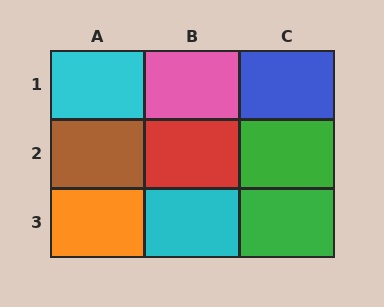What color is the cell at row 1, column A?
Cyan.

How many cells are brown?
1 cell is brown.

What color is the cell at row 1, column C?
Blue.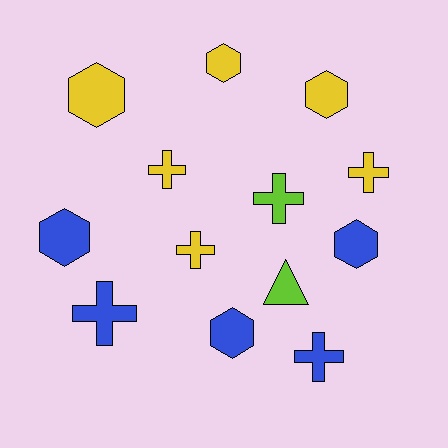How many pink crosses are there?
There are no pink crosses.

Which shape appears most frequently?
Cross, with 6 objects.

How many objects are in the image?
There are 13 objects.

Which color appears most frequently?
Yellow, with 6 objects.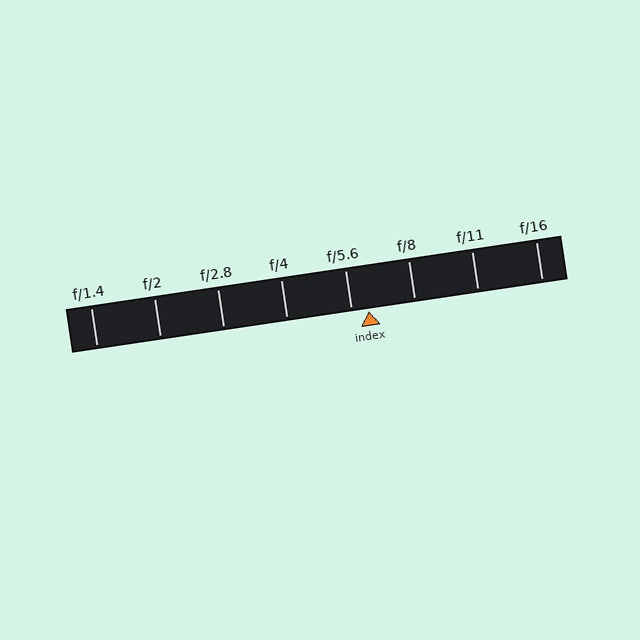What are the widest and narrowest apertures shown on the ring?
The widest aperture shown is f/1.4 and the narrowest is f/16.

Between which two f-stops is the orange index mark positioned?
The index mark is between f/5.6 and f/8.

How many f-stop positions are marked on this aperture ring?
There are 8 f-stop positions marked.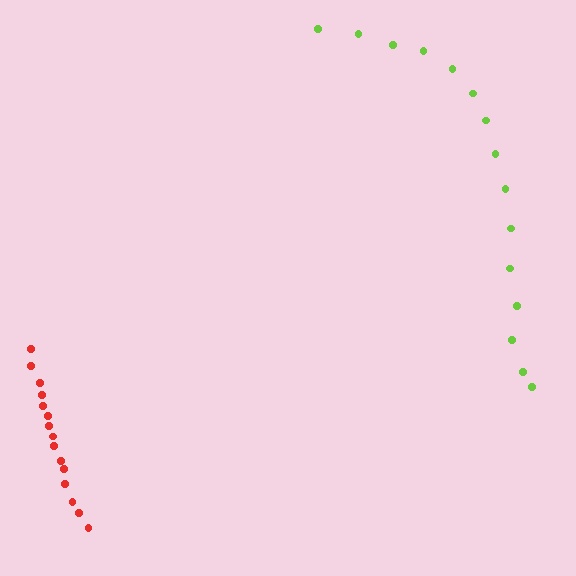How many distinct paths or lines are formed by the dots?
There are 2 distinct paths.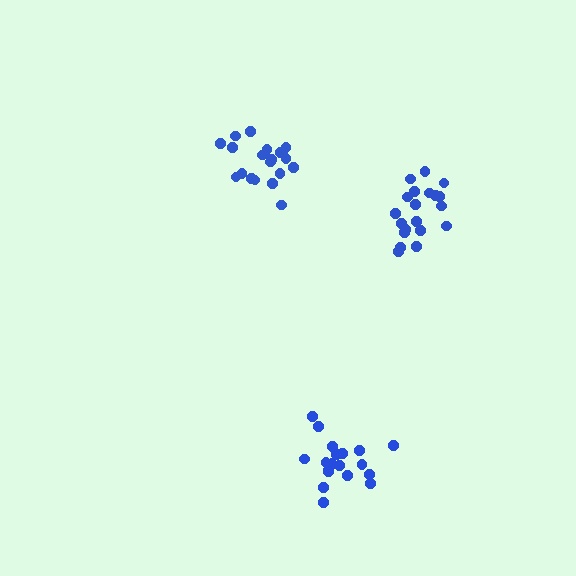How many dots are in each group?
Group 1: 20 dots, Group 2: 19 dots, Group 3: 20 dots (59 total).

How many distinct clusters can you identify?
There are 3 distinct clusters.